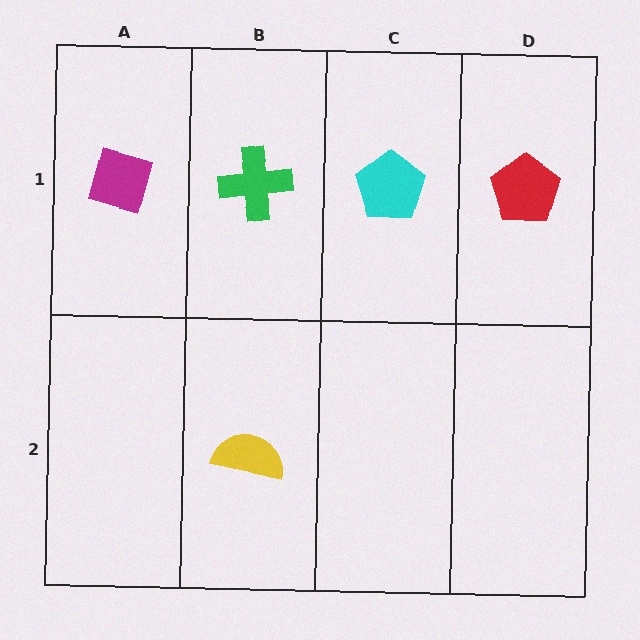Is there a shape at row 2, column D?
No, that cell is empty.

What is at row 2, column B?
A yellow semicircle.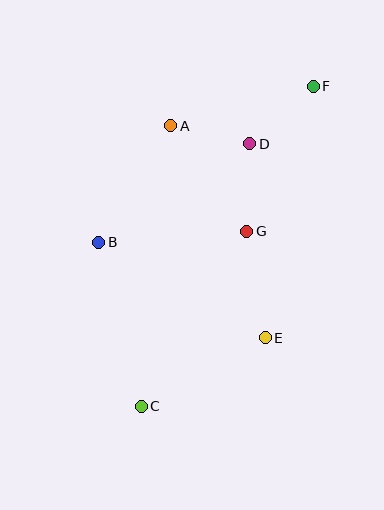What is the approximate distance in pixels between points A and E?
The distance between A and E is approximately 232 pixels.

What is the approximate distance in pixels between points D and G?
The distance between D and G is approximately 88 pixels.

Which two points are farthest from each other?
Points C and F are farthest from each other.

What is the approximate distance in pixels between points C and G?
The distance between C and G is approximately 204 pixels.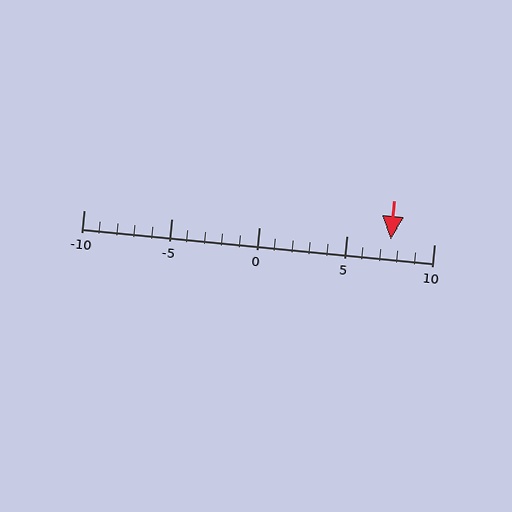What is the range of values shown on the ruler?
The ruler shows values from -10 to 10.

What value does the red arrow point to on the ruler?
The red arrow points to approximately 8.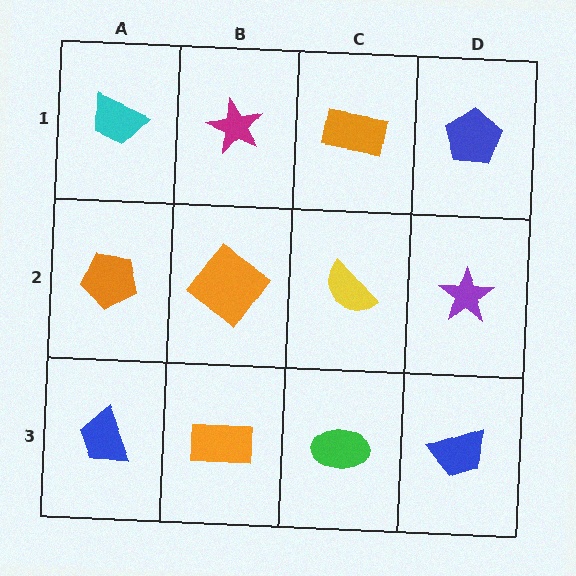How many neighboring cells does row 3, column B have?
3.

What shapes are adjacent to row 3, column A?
An orange pentagon (row 2, column A), an orange rectangle (row 3, column B).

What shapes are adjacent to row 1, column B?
An orange diamond (row 2, column B), a cyan trapezoid (row 1, column A), an orange rectangle (row 1, column C).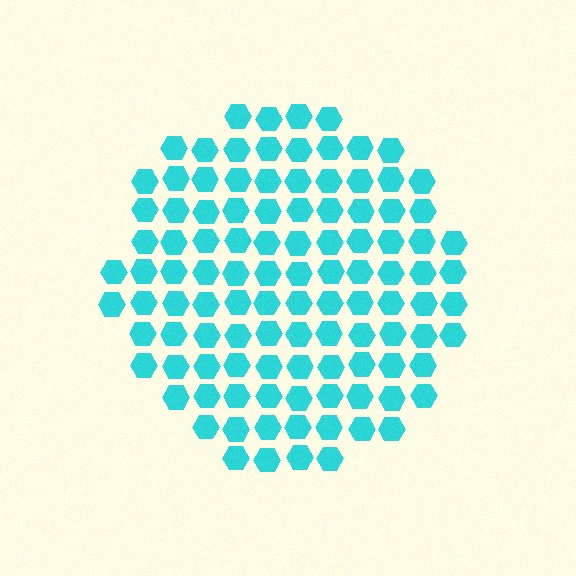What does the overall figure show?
The overall figure shows a circle.